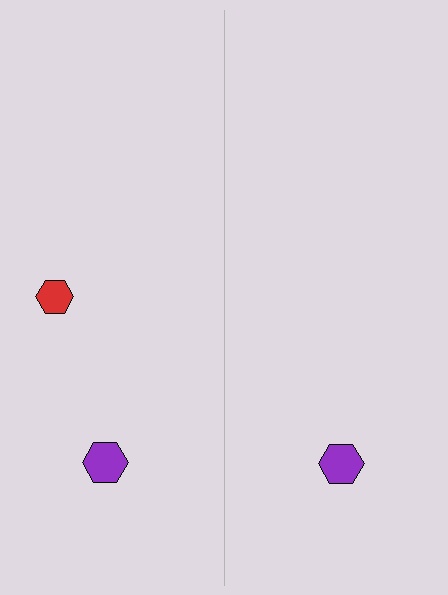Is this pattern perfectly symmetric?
No, the pattern is not perfectly symmetric. A red hexagon is missing from the right side.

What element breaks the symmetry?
A red hexagon is missing from the right side.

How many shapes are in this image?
There are 3 shapes in this image.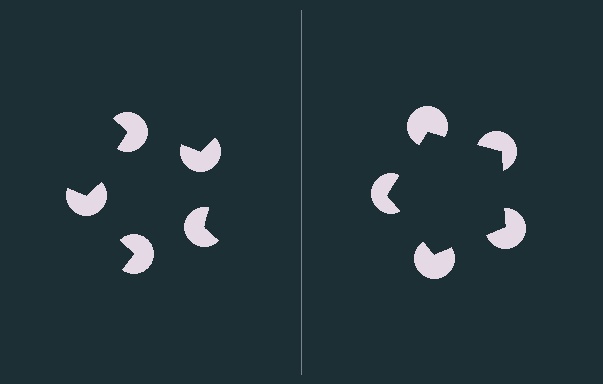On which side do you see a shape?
An illusory pentagon appears on the right side. On the left side the wedge cuts are rotated, so no coherent shape forms.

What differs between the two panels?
The pac-man discs are positioned identically on both sides; only the wedge orientations differ. On the right they align to a pentagon; on the left they are misaligned.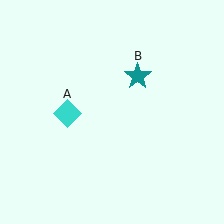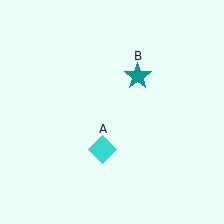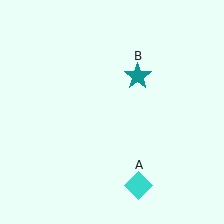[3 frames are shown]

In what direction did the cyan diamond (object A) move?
The cyan diamond (object A) moved down and to the right.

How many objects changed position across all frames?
1 object changed position: cyan diamond (object A).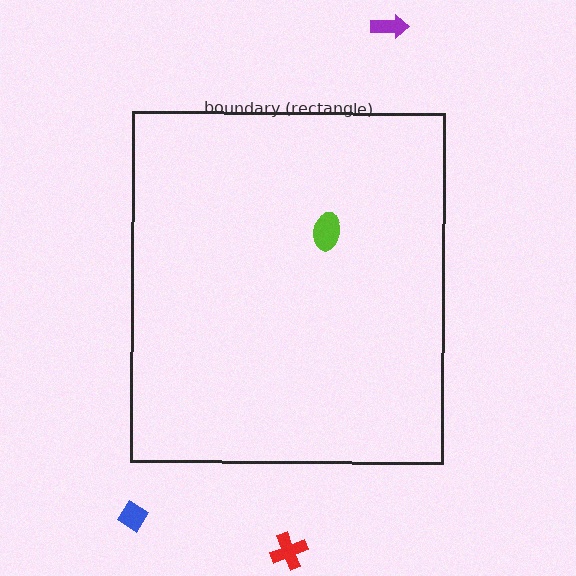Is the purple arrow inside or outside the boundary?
Outside.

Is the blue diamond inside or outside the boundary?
Outside.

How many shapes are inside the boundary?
1 inside, 3 outside.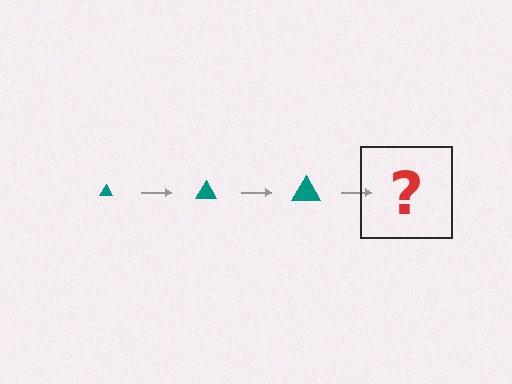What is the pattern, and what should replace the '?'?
The pattern is that the triangle gets progressively larger each step. The '?' should be a teal triangle, larger than the previous one.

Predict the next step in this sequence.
The next step is a teal triangle, larger than the previous one.